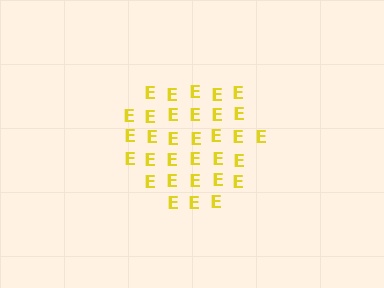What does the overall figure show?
The overall figure shows a circle.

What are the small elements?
The small elements are letter E's.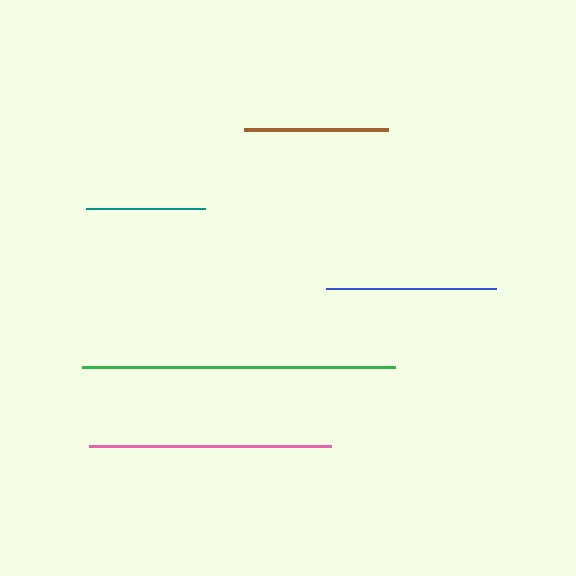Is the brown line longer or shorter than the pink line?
The pink line is longer than the brown line.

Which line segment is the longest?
The green line is the longest at approximately 314 pixels.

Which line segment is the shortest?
The teal line is the shortest at approximately 118 pixels.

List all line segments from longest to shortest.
From longest to shortest: green, pink, blue, brown, teal.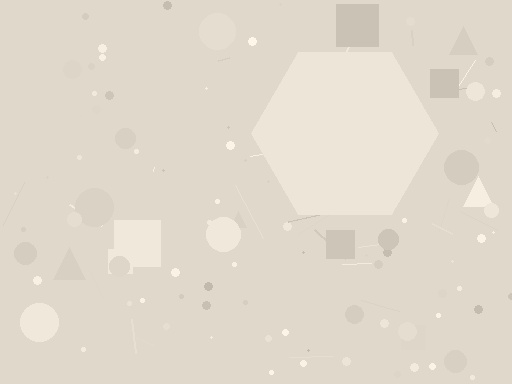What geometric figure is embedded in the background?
A hexagon is embedded in the background.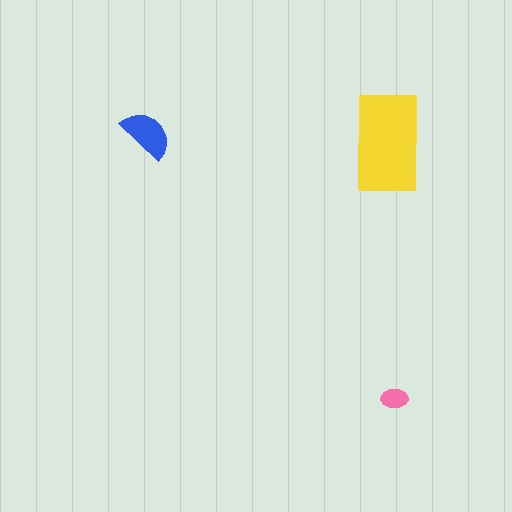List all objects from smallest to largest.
The pink ellipse, the blue semicircle, the yellow rectangle.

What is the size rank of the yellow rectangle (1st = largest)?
1st.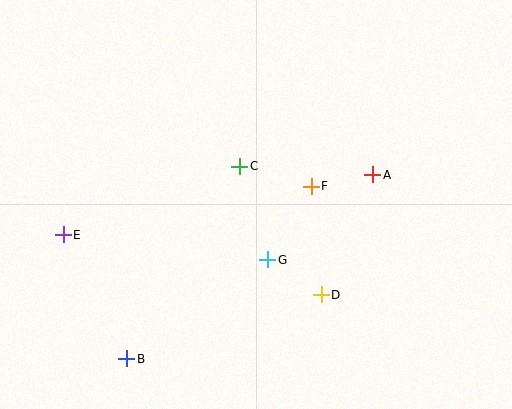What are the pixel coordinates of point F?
Point F is at (311, 186).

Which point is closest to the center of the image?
Point C at (240, 166) is closest to the center.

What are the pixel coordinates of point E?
Point E is at (63, 235).